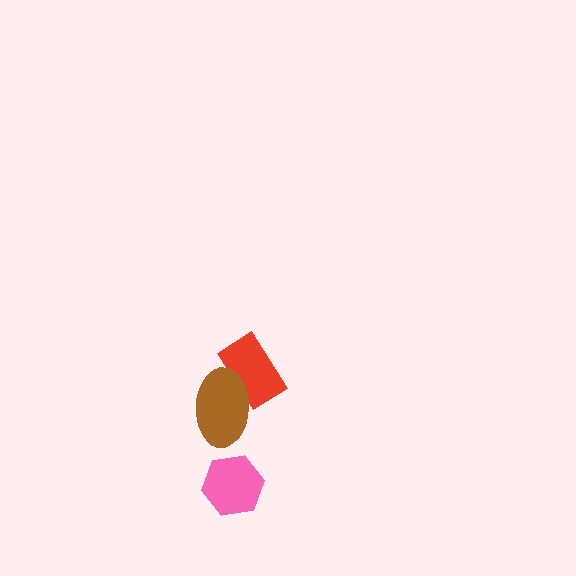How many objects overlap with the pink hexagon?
0 objects overlap with the pink hexagon.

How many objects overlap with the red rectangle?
1 object overlaps with the red rectangle.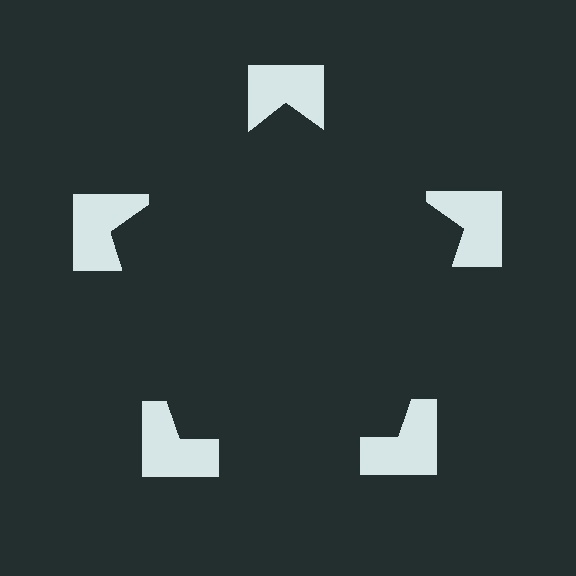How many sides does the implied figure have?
5 sides.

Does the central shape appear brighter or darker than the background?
It typically appears slightly darker than the background, even though no actual brightness change is drawn.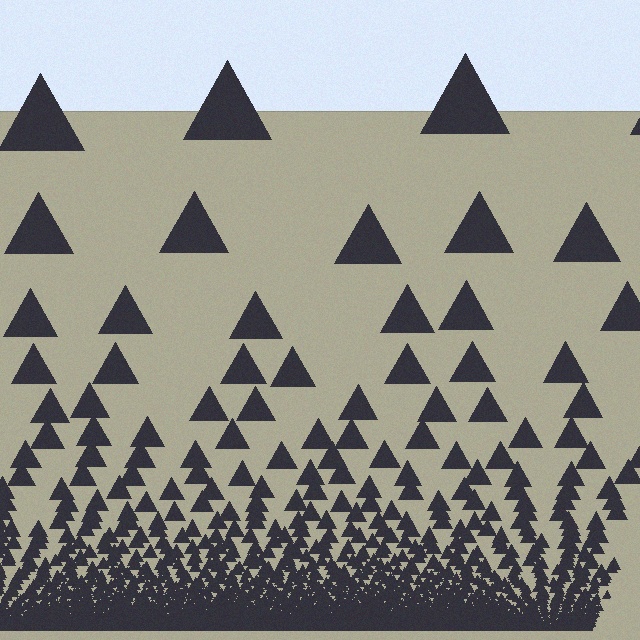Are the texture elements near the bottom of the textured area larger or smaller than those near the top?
Smaller. The gradient is inverted — elements near the bottom are smaller and denser.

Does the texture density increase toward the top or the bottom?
Density increases toward the bottom.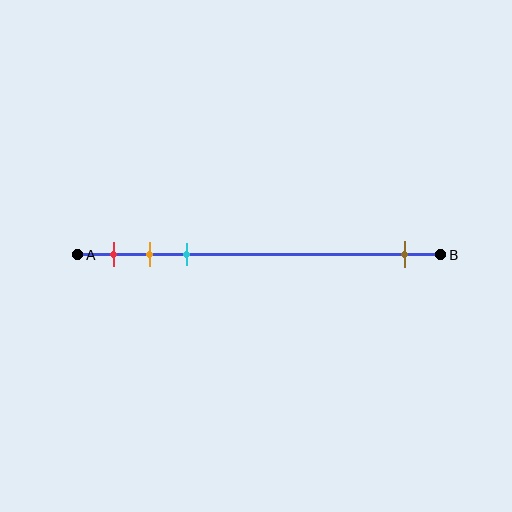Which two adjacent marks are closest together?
The orange and cyan marks are the closest adjacent pair.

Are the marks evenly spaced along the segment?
No, the marks are not evenly spaced.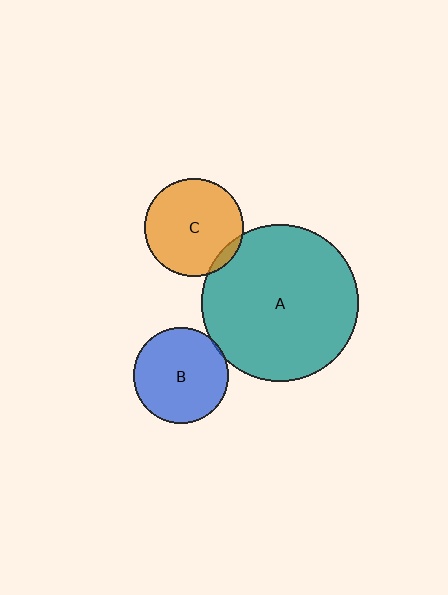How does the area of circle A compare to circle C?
Approximately 2.6 times.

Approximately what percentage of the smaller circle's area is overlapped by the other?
Approximately 5%.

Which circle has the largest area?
Circle A (teal).